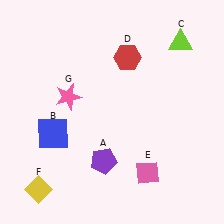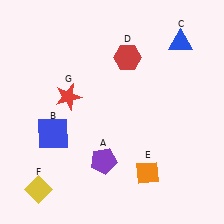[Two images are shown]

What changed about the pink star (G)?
In Image 1, G is pink. In Image 2, it changed to red.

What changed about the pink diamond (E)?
In Image 1, E is pink. In Image 2, it changed to orange.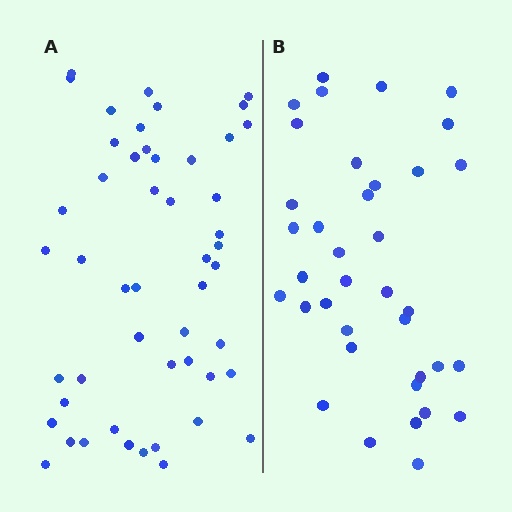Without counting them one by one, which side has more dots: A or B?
Region A (the left region) has more dots.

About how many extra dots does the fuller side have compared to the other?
Region A has approximately 15 more dots than region B.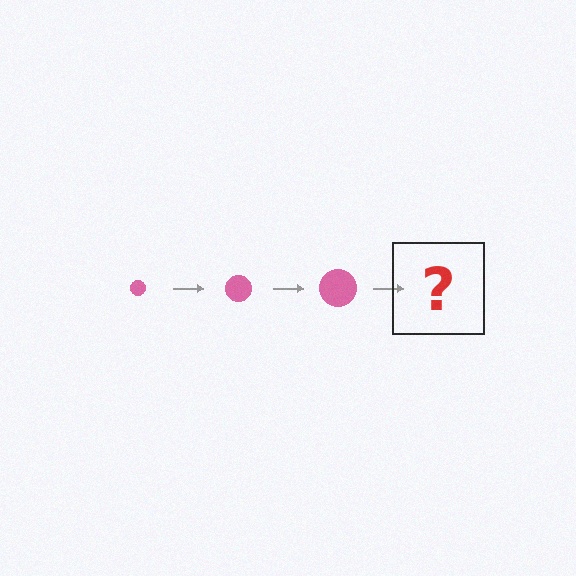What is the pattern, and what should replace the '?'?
The pattern is that the circle gets progressively larger each step. The '?' should be a pink circle, larger than the previous one.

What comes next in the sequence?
The next element should be a pink circle, larger than the previous one.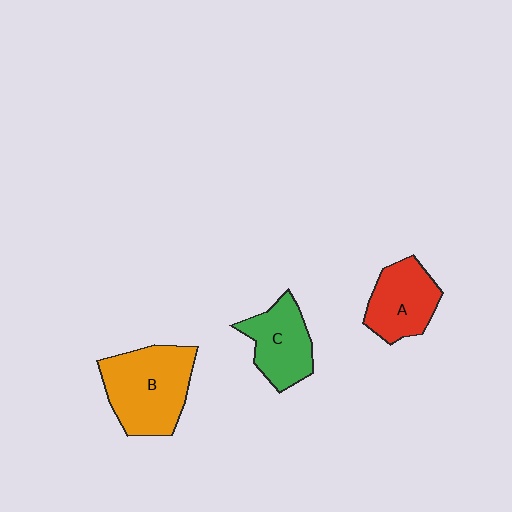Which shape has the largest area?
Shape B (orange).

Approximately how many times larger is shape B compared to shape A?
Approximately 1.5 times.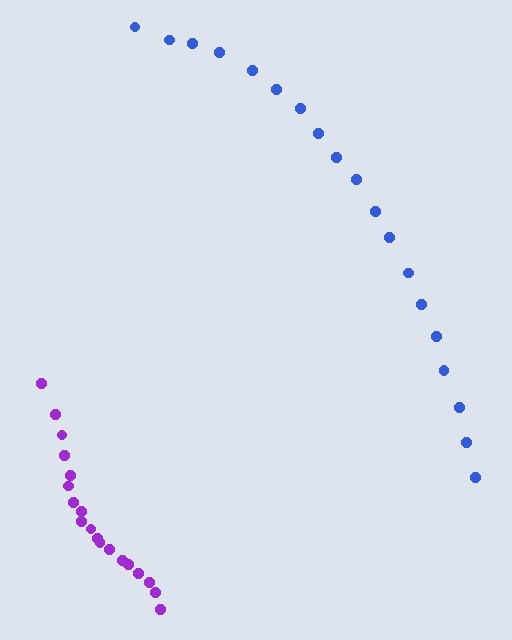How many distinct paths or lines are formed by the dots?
There are 2 distinct paths.